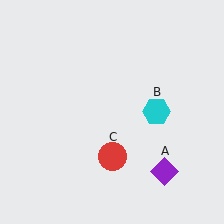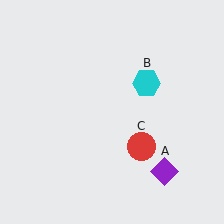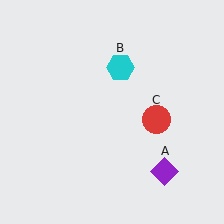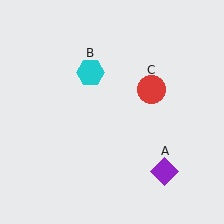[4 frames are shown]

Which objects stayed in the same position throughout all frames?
Purple diamond (object A) remained stationary.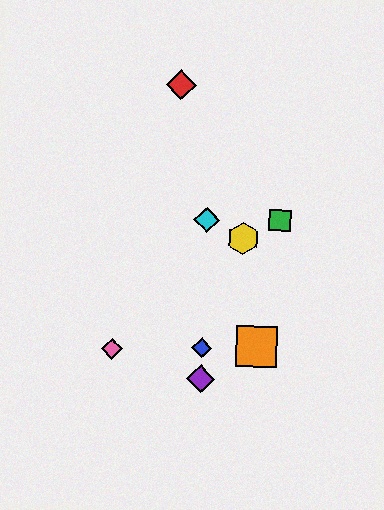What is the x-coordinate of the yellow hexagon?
The yellow hexagon is at x≈243.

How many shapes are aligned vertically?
3 shapes (the blue diamond, the purple diamond, the cyan diamond) are aligned vertically.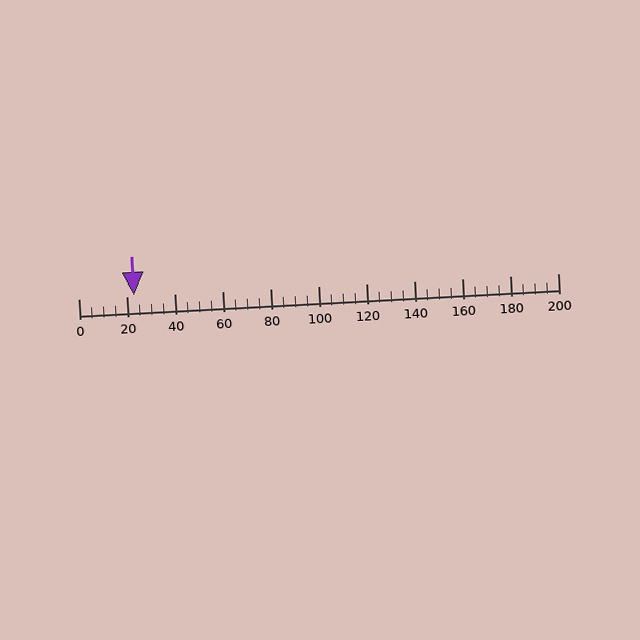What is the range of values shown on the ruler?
The ruler shows values from 0 to 200.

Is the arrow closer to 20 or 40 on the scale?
The arrow is closer to 20.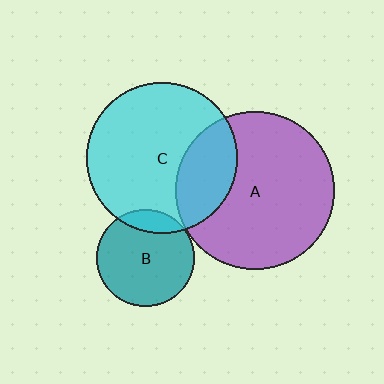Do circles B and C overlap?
Yes.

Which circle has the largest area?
Circle A (purple).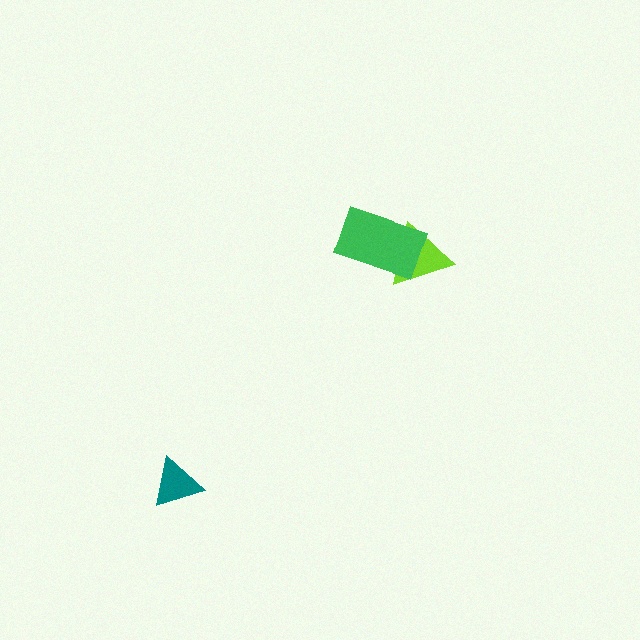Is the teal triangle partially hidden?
No, no other shape covers it.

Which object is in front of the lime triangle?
The green rectangle is in front of the lime triangle.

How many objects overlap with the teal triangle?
0 objects overlap with the teal triangle.